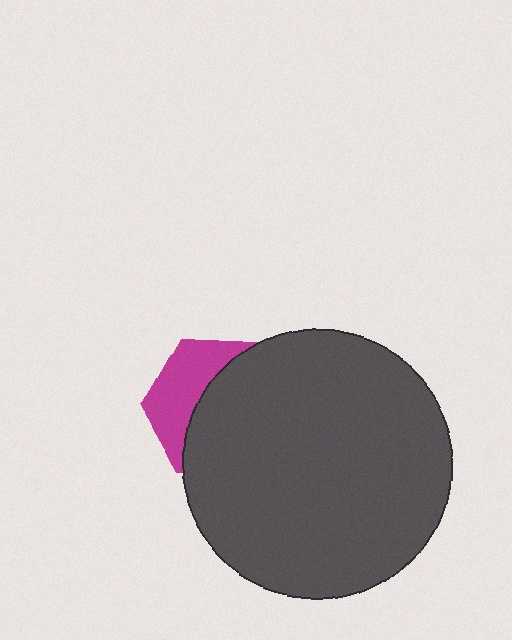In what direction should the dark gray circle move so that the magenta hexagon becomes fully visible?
The dark gray circle should move right. That is the shortest direction to clear the overlap and leave the magenta hexagon fully visible.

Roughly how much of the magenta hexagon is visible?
A small part of it is visible (roughly 38%).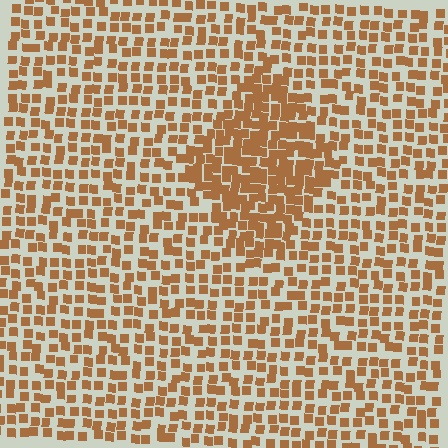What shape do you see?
I see a diamond.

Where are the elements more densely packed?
The elements are more densely packed inside the diamond boundary.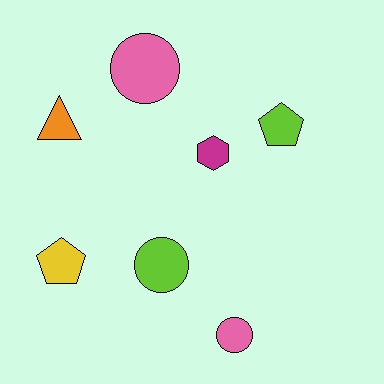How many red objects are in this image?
There are no red objects.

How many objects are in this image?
There are 7 objects.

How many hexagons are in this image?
There is 1 hexagon.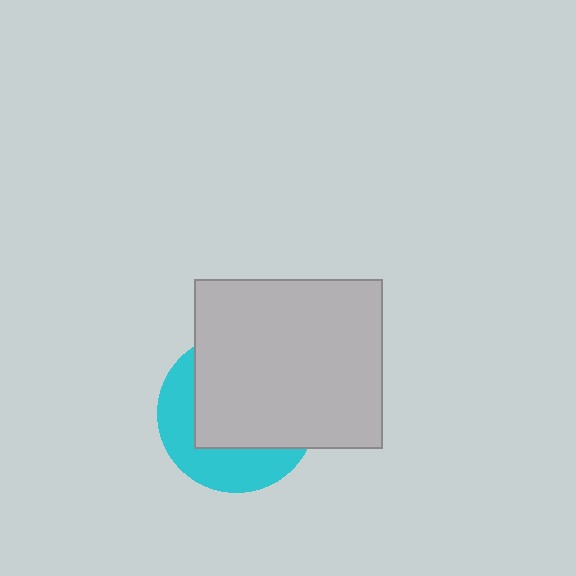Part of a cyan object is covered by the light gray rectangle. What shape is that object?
It is a circle.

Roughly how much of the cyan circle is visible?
A small part of it is visible (roughly 37%).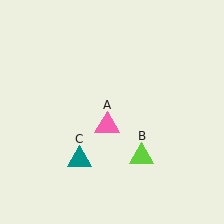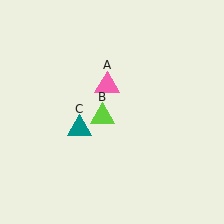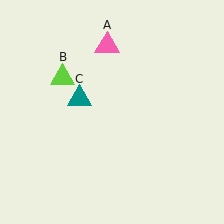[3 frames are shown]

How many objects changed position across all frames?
3 objects changed position: pink triangle (object A), lime triangle (object B), teal triangle (object C).